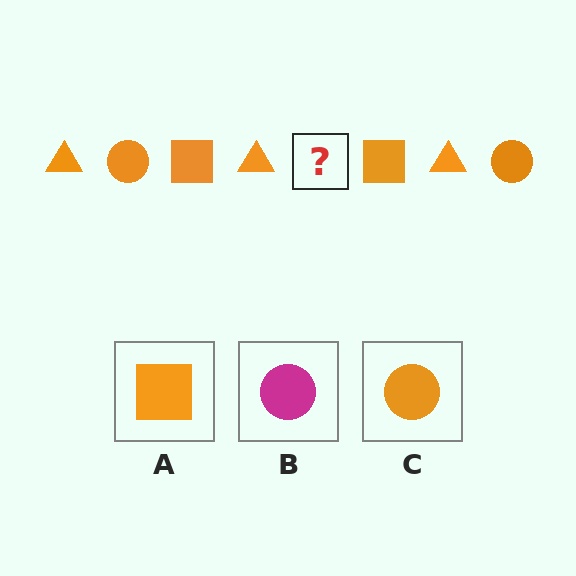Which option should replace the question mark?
Option C.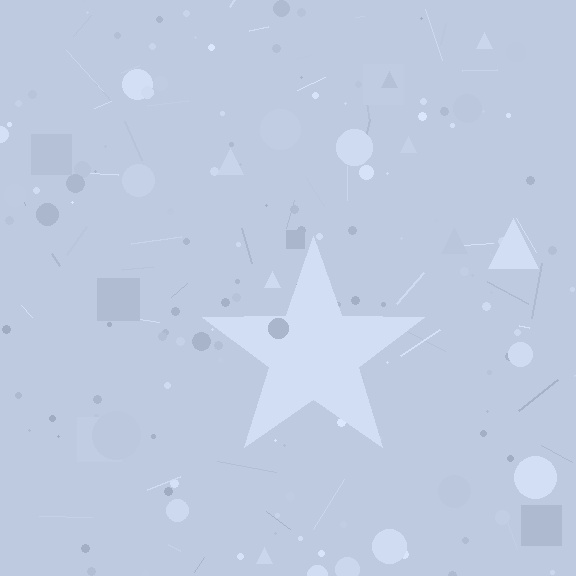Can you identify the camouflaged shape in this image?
The camouflaged shape is a star.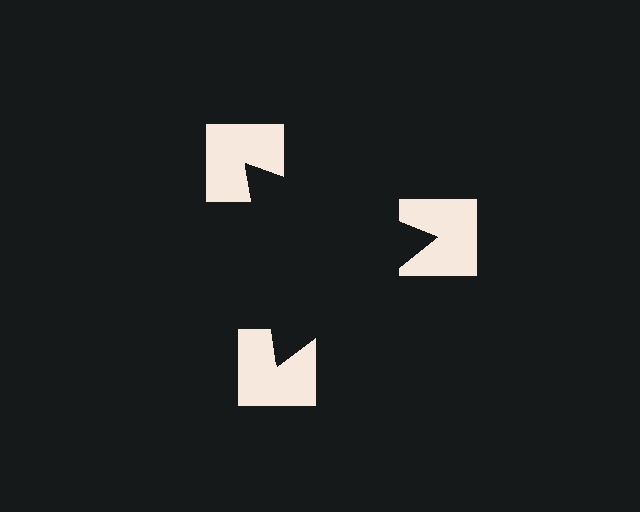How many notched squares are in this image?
There are 3 — one at each vertex of the illusory triangle.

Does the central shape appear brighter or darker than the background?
It typically appears slightly darker than the background, even though no actual brightness change is drawn.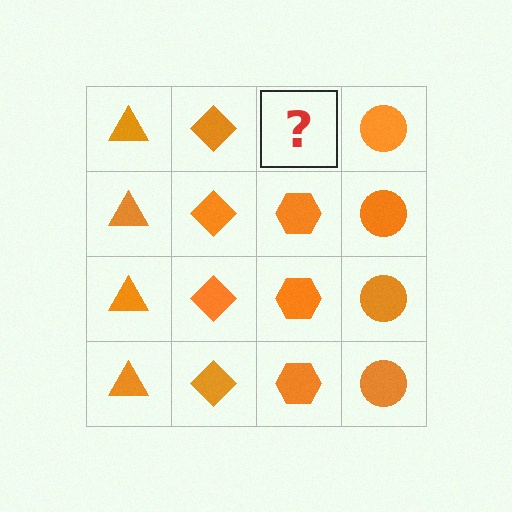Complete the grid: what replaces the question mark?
The question mark should be replaced with an orange hexagon.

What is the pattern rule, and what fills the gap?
The rule is that each column has a consistent shape. The gap should be filled with an orange hexagon.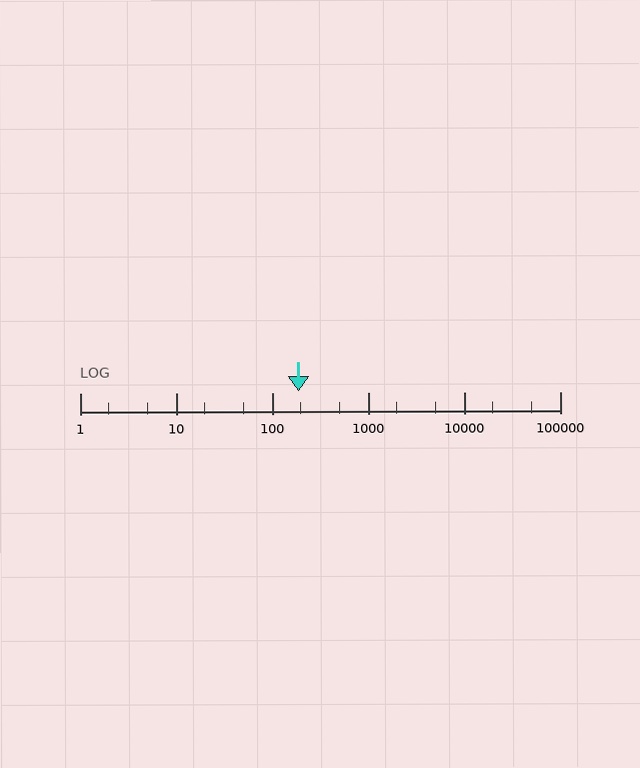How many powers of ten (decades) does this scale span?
The scale spans 5 decades, from 1 to 100000.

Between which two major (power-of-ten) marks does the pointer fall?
The pointer is between 100 and 1000.